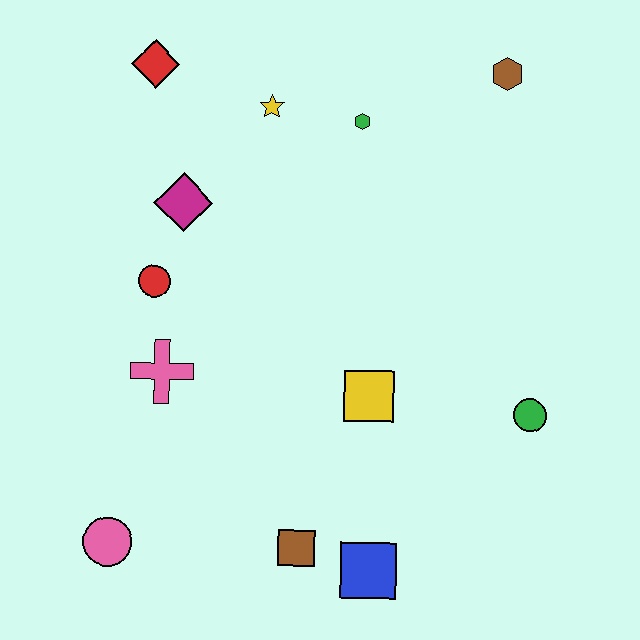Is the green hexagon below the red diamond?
Yes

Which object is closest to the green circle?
The yellow square is closest to the green circle.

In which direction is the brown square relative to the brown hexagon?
The brown square is below the brown hexagon.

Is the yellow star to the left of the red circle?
No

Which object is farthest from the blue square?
The red diamond is farthest from the blue square.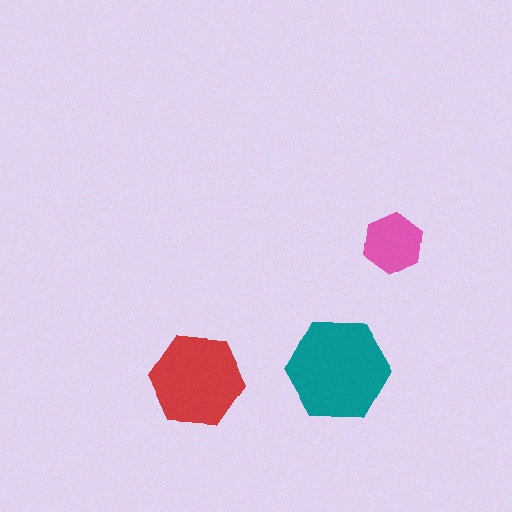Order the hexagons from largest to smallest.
the teal one, the red one, the pink one.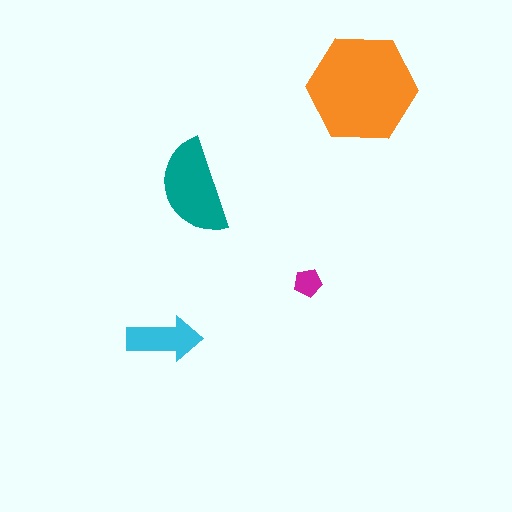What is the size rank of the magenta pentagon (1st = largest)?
4th.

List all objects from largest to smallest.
The orange hexagon, the teal semicircle, the cyan arrow, the magenta pentagon.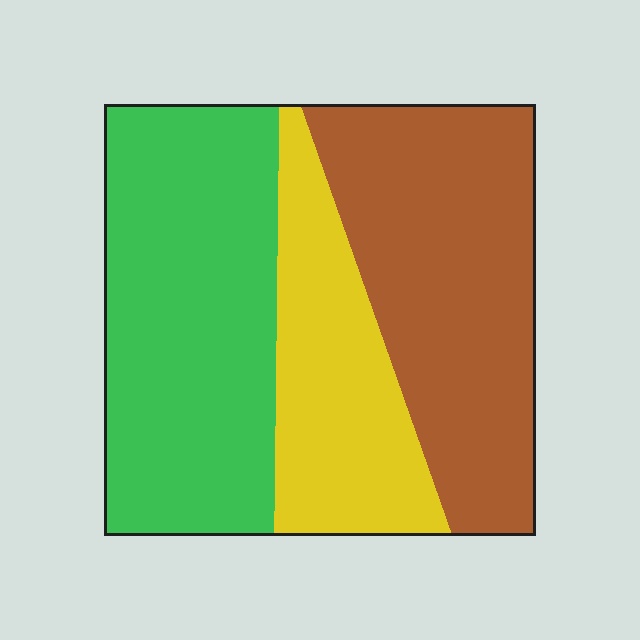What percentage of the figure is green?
Green covers 40% of the figure.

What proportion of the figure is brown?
Brown takes up about three eighths (3/8) of the figure.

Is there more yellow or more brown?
Brown.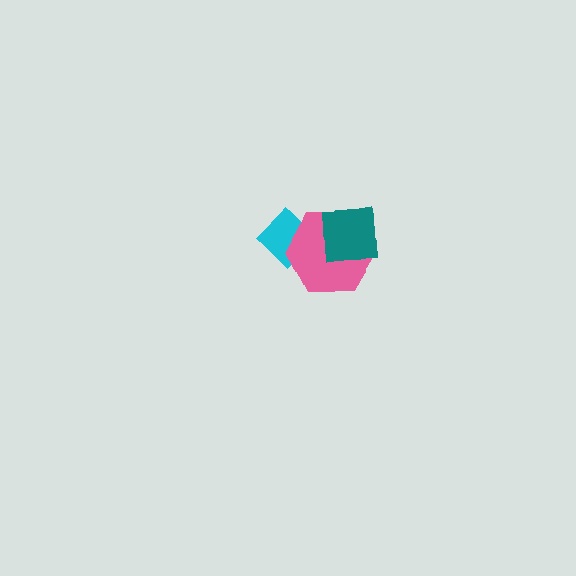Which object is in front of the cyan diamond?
The pink hexagon is in front of the cyan diamond.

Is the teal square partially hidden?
No, no other shape covers it.